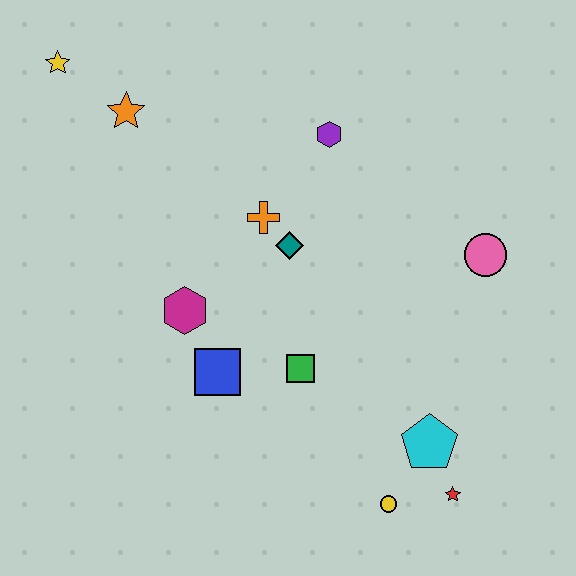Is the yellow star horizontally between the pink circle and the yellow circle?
No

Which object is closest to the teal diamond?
The orange cross is closest to the teal diamond.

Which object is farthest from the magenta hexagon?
The red star is farthest from the magenta hexagon.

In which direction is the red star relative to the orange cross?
The red star is below the orange cross.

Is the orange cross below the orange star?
Yes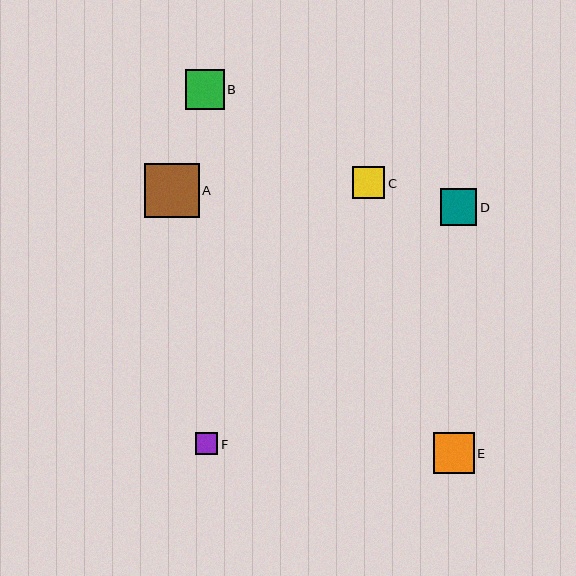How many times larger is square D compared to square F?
Square D is approximately 1.7 times the size of square F.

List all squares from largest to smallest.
From largest to smallest: A, E, B, D, C, F.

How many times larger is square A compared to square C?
Square A is approximately 1.7 times the size of square C.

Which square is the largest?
Square A is the largest with a size of approximately 54 pixels.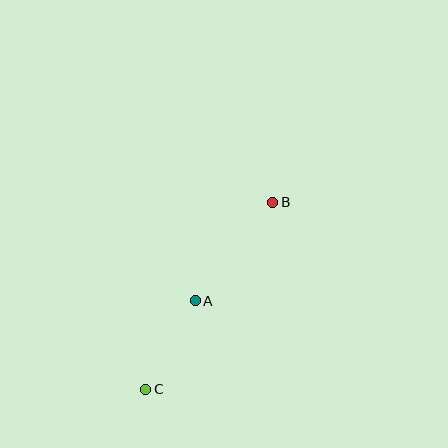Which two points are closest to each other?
Points A and C are closest to each other.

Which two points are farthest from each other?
Points B and C are farthest from each other.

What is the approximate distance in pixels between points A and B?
The distance between A and B is approximately 125 pixels.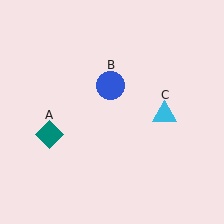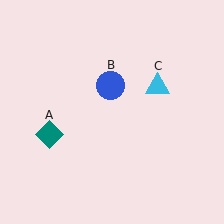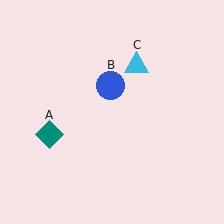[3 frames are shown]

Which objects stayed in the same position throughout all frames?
Teal diamond (object A) and blue circle (object B) remained stationary.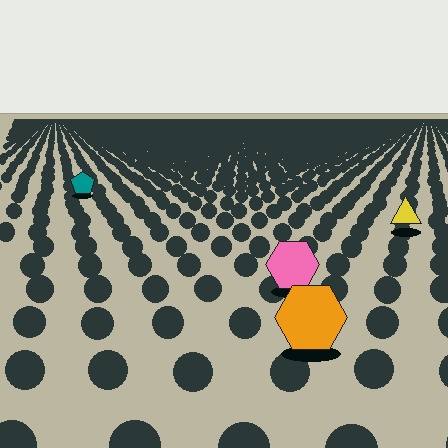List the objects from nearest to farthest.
From nearest to farthest: the orange hexagon, the pink hexagon, the yellow triangle, the teal pentagon.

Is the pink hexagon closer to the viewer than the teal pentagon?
Yes. The pink hexagon is closer — you can tell from the texture gradient: the ground texture is coarser near it.